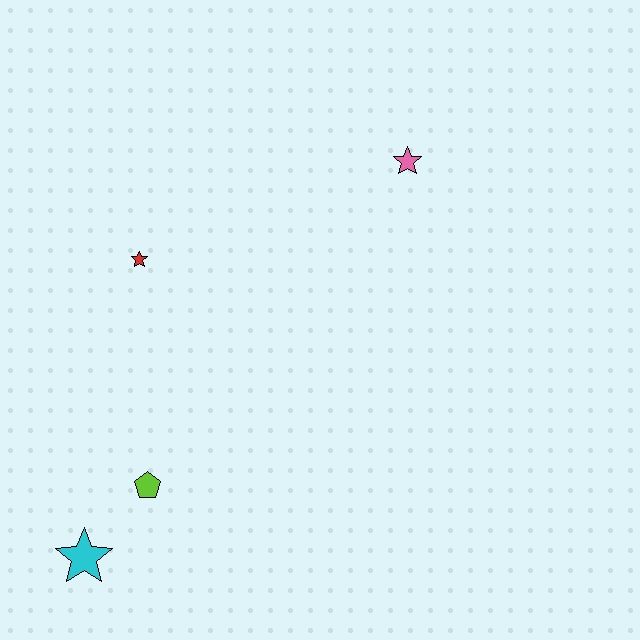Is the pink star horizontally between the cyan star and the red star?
No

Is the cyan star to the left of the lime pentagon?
Yes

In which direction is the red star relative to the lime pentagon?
The red star is above the lime pentagon.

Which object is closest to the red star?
The lime pentagon is closest to the red star.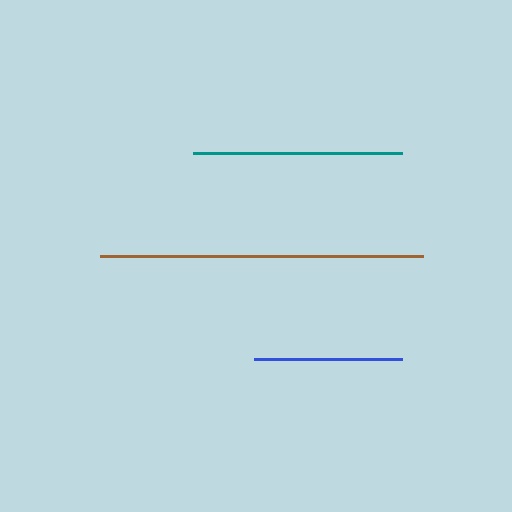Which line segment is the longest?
The brown line is the longest at approximately 323 pixels.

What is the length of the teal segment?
The teal segment is approximately 209 pixels long.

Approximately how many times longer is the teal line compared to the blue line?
The teal line is approximately 1.4 times the length of the blue line.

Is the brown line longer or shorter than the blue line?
The brown line is longer than the blue line.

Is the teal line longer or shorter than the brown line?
The brown line is longer than the teal line.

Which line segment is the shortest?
The blue line is the shortest at approximately 148 pixels.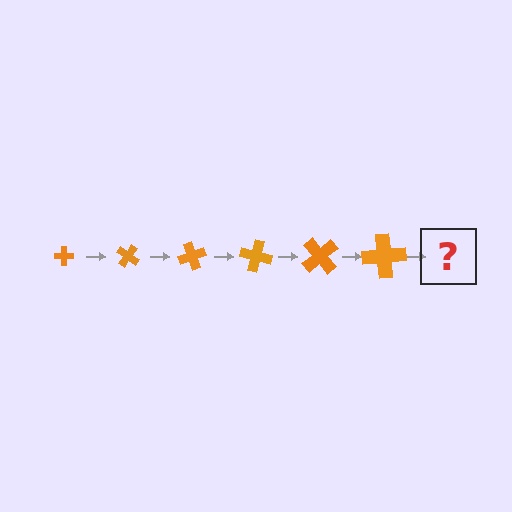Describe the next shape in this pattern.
It should be a cross, larger than the previous one and rotated 210 degrees from the start.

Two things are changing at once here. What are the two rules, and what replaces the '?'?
The two rules are that the cross grows larger each step and it rotates 35 degrees each step. The '?' should be a cross, larger than the previous one and rotated 210 degrees from the start.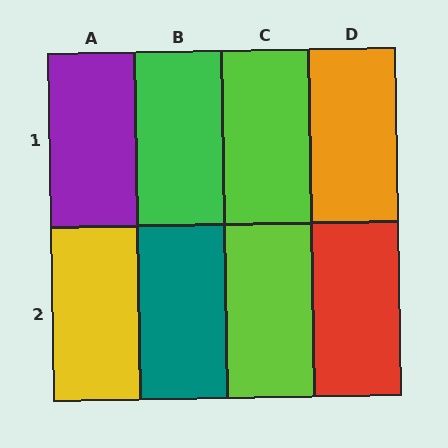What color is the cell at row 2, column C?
Lime.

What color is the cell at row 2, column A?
Yellow.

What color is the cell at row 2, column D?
Red.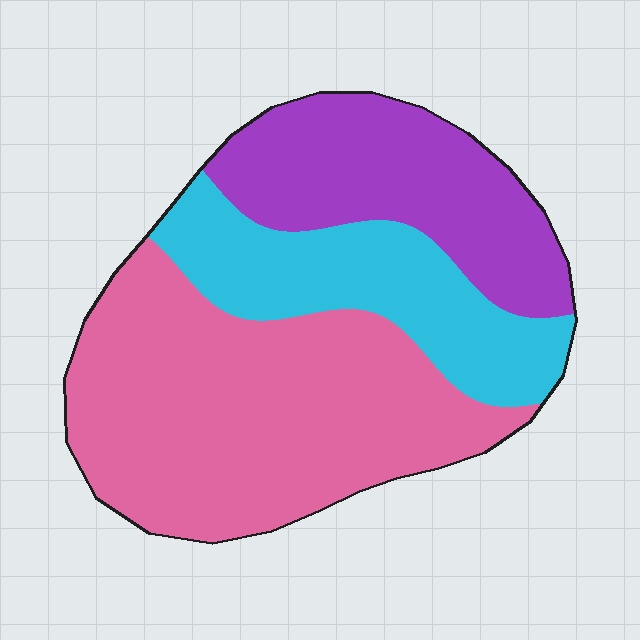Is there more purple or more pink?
Pink.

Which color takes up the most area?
Pink, at roughly 50%.